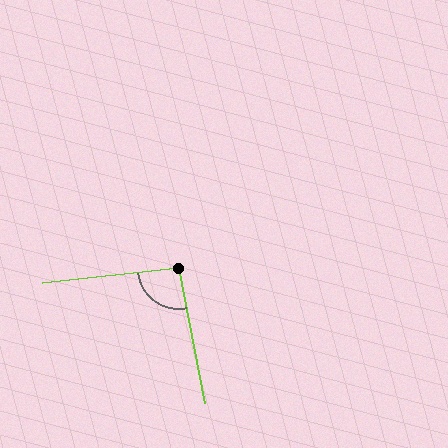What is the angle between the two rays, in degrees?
Approximately 94 degrees.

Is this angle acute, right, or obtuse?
It is approximately a right angle.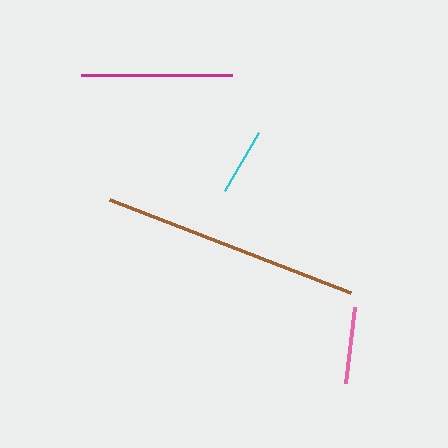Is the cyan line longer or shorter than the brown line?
The brown line is longer than the cyan line.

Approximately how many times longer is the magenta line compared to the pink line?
The magenta line is approximately 2.0 times the length of the pink line.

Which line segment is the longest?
The brown line is the longest at approximately 258 pixels.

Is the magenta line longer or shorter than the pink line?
The magenta line is longer than the pink line.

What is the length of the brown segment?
The brown segment is approximately 258 pixels long.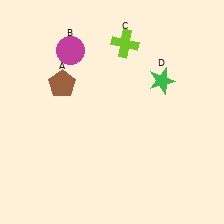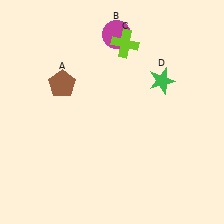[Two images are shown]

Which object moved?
The magenta circle (B) moved right.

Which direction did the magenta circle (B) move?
The magenta circle (B) moved right.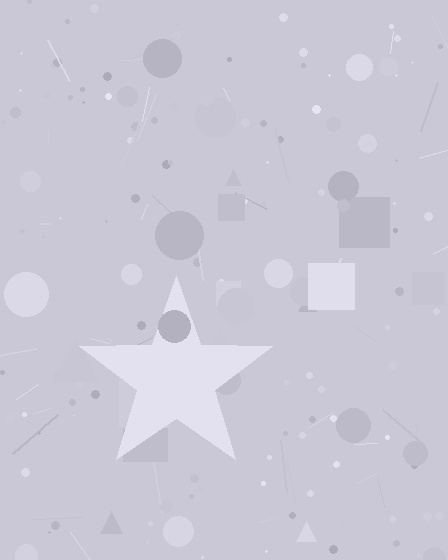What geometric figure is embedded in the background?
A star is embedded in the background.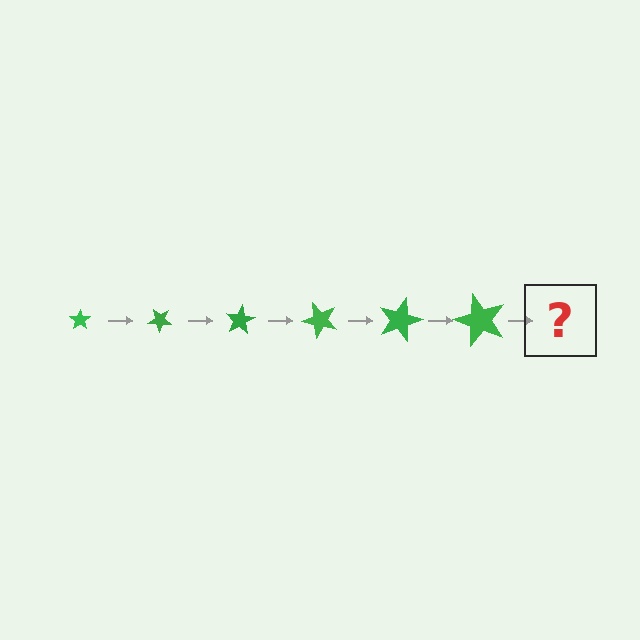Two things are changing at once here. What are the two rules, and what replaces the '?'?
The two rules are that the star grows larger each step and it rotates 40 degrees each step. The '?' should be a star, larger than the previous one and rotated 240 degrees from the start.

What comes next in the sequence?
The next element should be a star, larger than the previous one and rotated 240 degrees from the start.